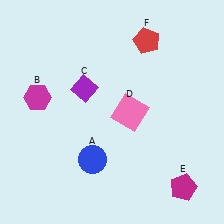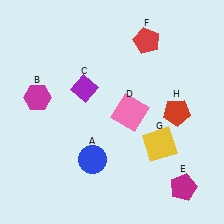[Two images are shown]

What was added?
A yellow square (G), a red pentagon (H) were added in Image 2.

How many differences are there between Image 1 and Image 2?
There are 2 differences between the two images.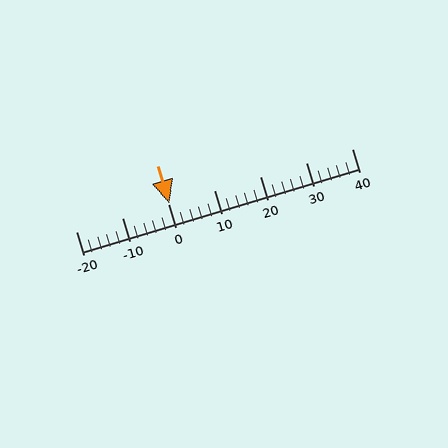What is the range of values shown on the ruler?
The ruler shows values from -20 to 40.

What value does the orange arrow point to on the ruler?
The orange arrow points to approximately 0.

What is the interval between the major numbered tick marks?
The major tick marks are spaced 10 units apart.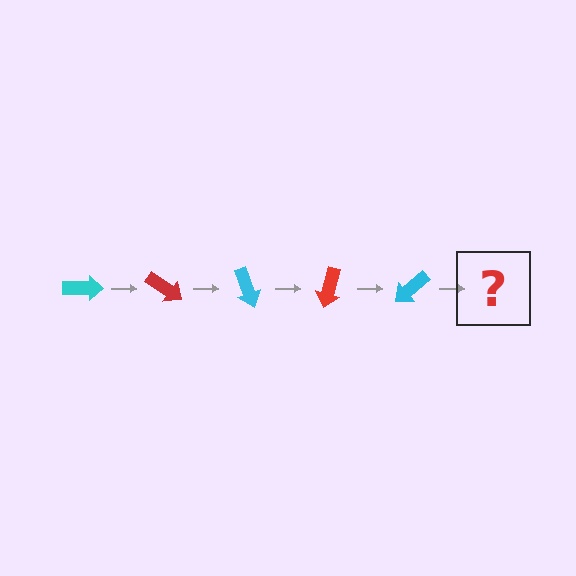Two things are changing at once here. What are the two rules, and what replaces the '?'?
The two rules are that it rotates 35 degrees each step and the color cycles through cyan and red. The '?' should be a red arrow, rotated 175 degrees from the start.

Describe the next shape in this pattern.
It should be a red arrow, rotated 175 degrees from the start.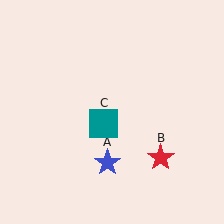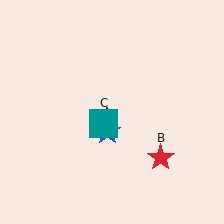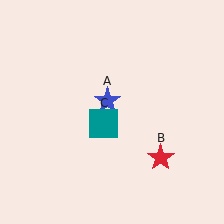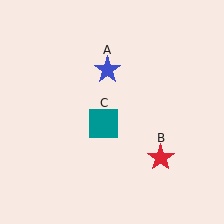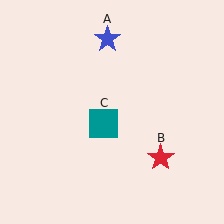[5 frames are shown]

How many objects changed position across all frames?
1 object changed position: blue star (object A).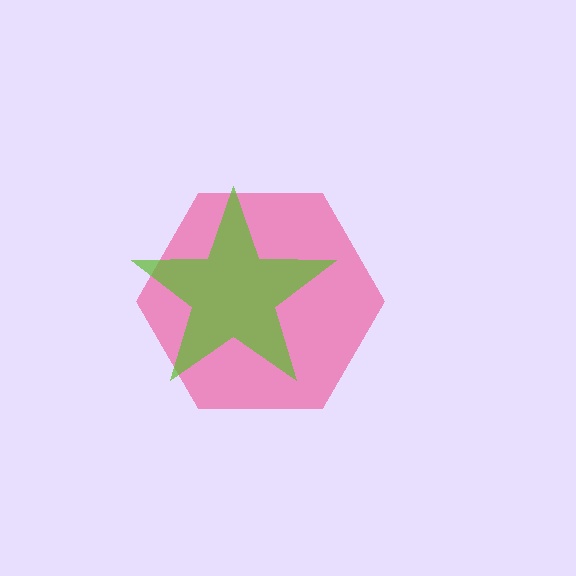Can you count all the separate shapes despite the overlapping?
Yes, there are 2 separate shapes.